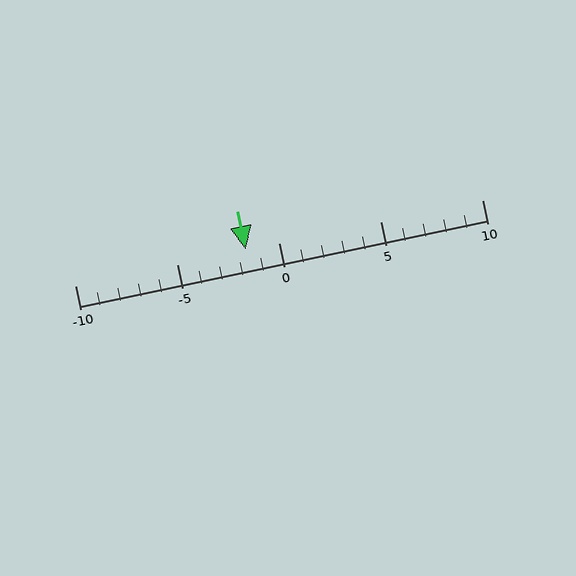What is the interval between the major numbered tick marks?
The major tick marks are spaced 5 units apart.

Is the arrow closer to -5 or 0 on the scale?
The arrow is closer to 0.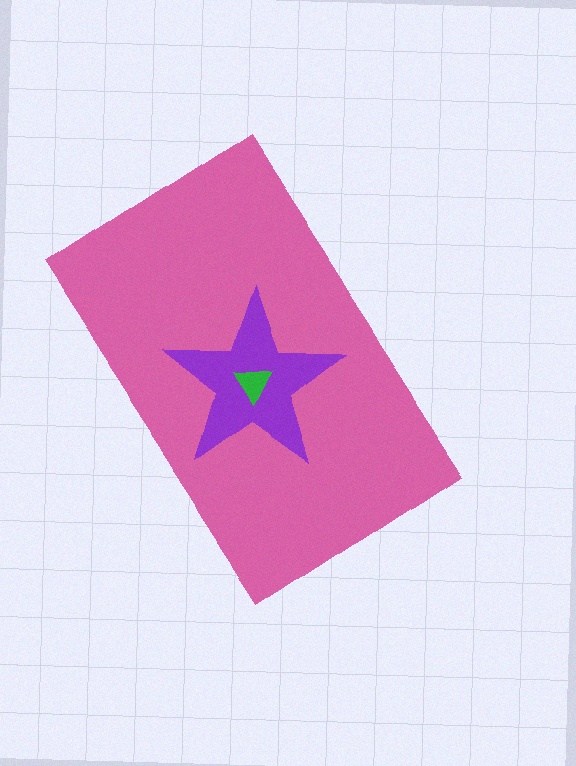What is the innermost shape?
The green triangle.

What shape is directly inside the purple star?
The green triangle.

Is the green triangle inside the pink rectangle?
Yes.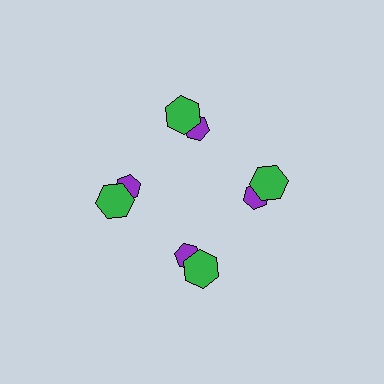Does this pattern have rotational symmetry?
Yes, this pattern has 4-fold rotational symmetry. It looks the same after rotating 90 degrees around the center.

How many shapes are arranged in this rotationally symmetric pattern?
There are 8 shapes, arranged in 4 groups of 2.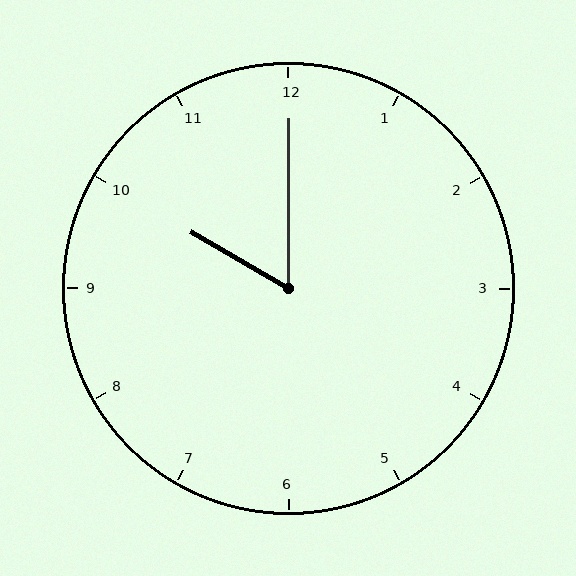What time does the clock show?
10:00.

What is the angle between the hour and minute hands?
Approximately 60 degrees.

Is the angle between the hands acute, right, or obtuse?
It is acute.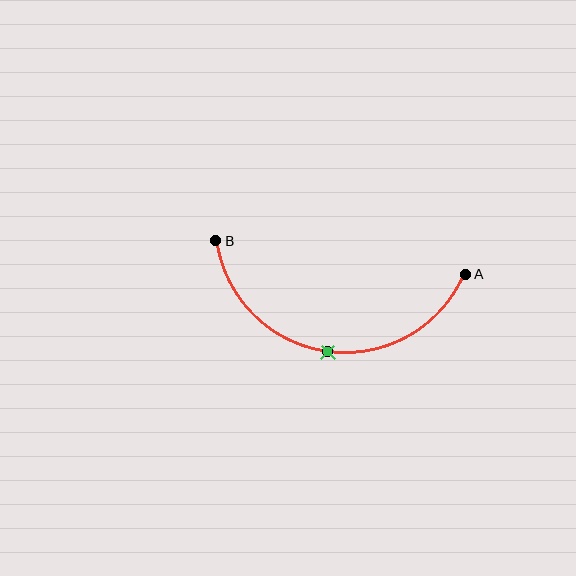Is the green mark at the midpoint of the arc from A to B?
Yes. The green mark lies on the arc at equal arc-length from both A and B — it is the arc midpoint.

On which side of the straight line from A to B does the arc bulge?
The arc bulges below the straight line connecting A and B.